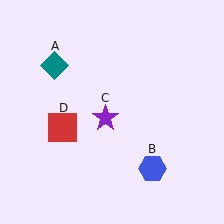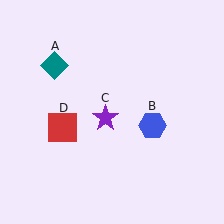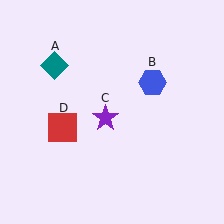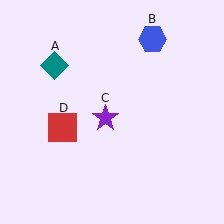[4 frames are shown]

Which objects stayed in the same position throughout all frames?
Teal diamond (object A) and purple star (object C) and red square (object D) remained stationary.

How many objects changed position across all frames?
1 object changed position: blue hexagon (object B).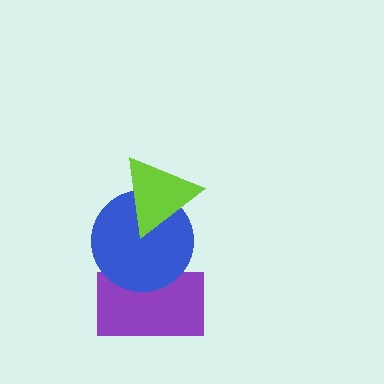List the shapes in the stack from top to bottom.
From top to bottom: the lime triangle, the blue circle, the purple rectangle.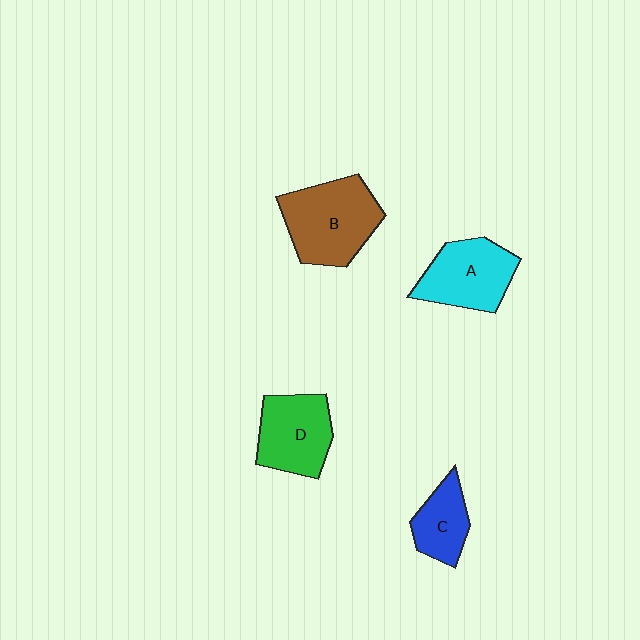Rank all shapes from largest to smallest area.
From largest to smallest: B (brown), A (cyan), D (green), C (blue).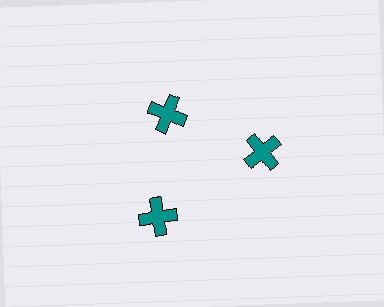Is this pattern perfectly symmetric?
No. The 3 teal crosses are arranged in a ring, but one element near the 11 o'clock position is pulled inward toward the center, breaking the 3-fold rotational symmetry.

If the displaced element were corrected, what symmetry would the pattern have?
It would have 3-fold rotational symmetry — the pattern would map onto itself every 120 degrees.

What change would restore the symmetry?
The symmetry would be restored by moving it outward, back onto the ring so that all 3 crosses sit at equal angles and equal distance from the center.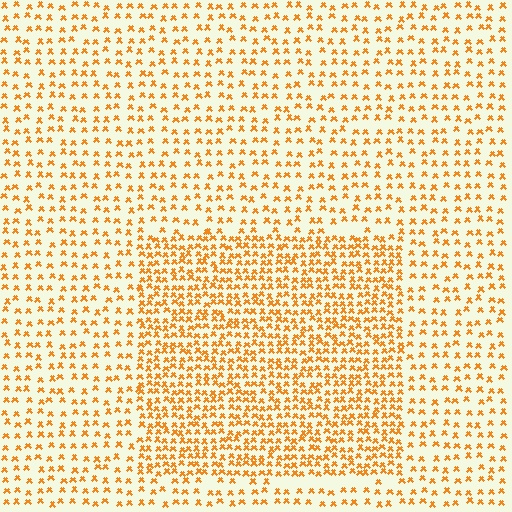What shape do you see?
I see a rectangle.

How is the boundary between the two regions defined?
The boundary is defined by a change in element density (approximately 2.0x ratio). All elements are the same color, size, and shape.